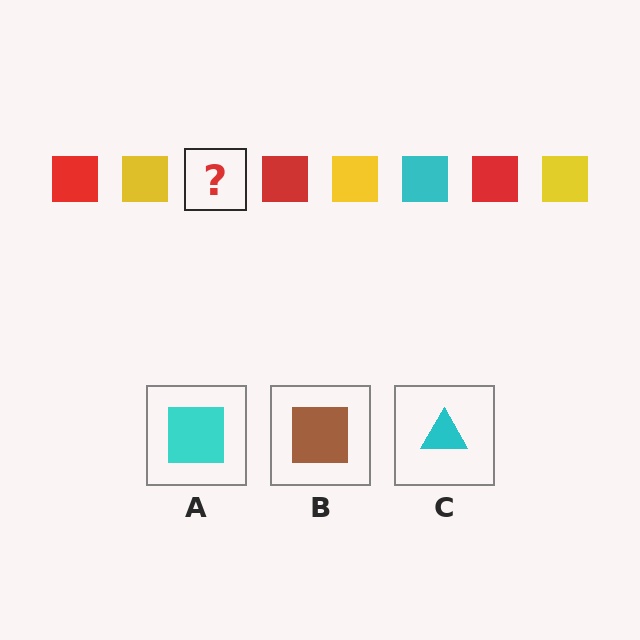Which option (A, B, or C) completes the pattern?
A.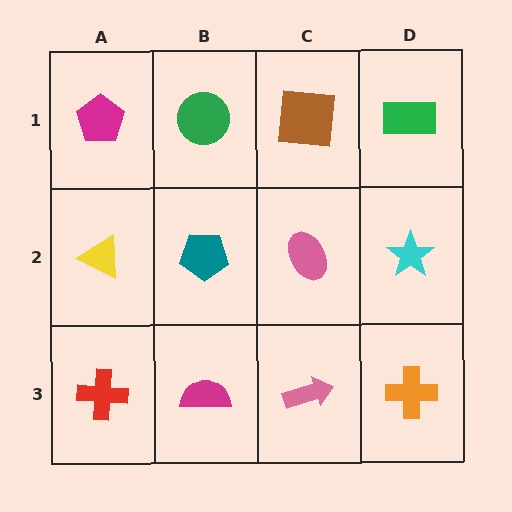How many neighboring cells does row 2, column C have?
4.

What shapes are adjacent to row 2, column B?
A green circle (row 1, column B), a magenta semicircle (row 3, column B), a yellow triangle (row 2, column A), a pink ellipse (row 2, column C).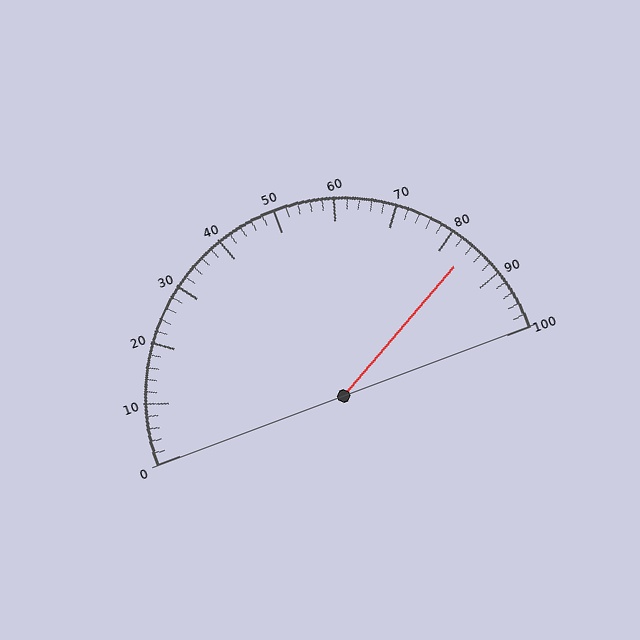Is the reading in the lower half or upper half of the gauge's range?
The reading is in the upper half of the range (0 to 100).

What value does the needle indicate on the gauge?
The needle indicates approximately 84.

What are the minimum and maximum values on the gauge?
The gauge ranges from 0 to 100.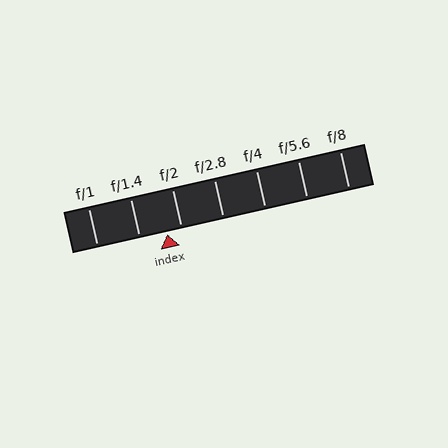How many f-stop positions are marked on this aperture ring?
There are 7 f-stop positions marked.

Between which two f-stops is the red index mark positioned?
The index mark is between f/1.4 and f/2.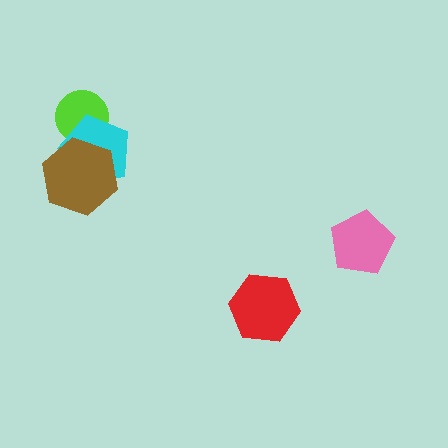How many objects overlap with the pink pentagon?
0 objects overlap with the pink pentagon.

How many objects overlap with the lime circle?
1 object overlaps with the lime circle.